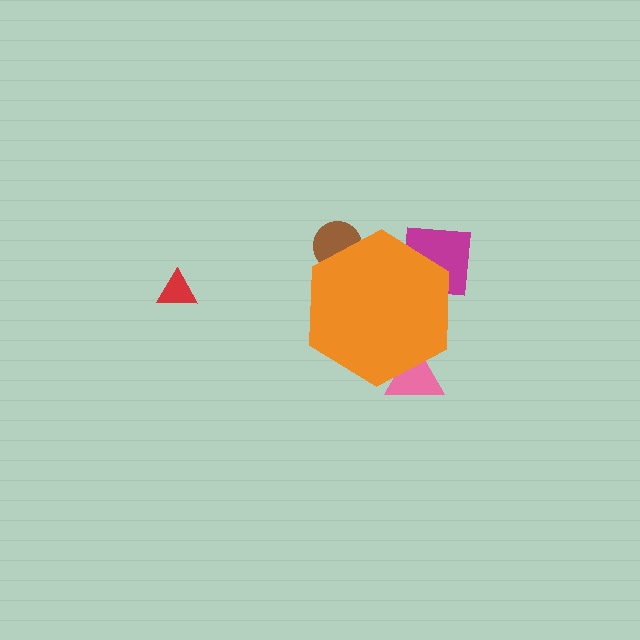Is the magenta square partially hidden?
Yes, the magenta square is partially hidden behind the orange hexagon.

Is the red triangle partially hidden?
No, the red triangle is fully visible.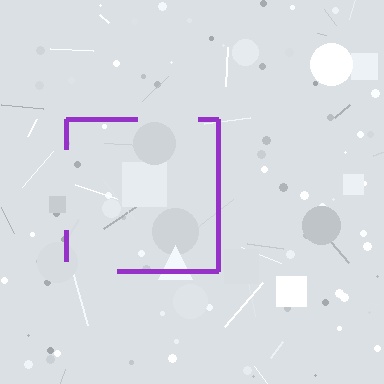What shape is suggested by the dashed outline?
The dashed outline suggests a square.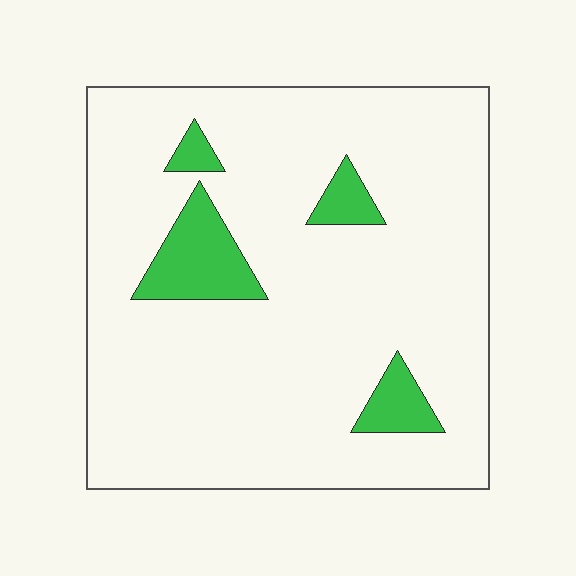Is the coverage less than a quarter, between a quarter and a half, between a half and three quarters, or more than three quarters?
Less than a quarter.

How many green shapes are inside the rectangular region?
4.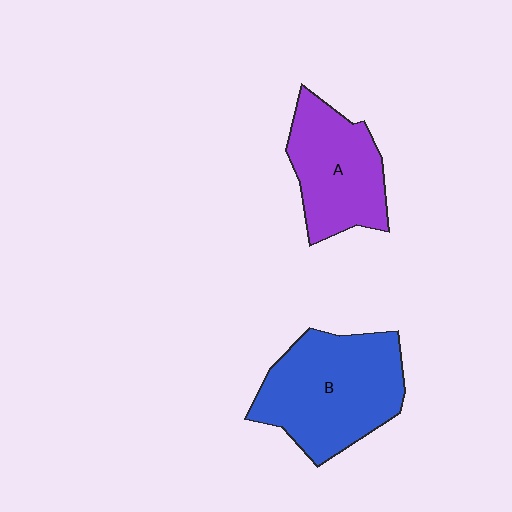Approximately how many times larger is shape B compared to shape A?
Approximately 1.4 times.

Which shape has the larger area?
Shape B (blue).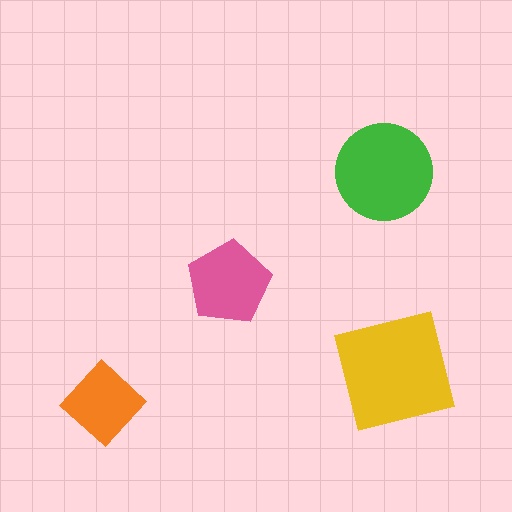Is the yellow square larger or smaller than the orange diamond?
Larger.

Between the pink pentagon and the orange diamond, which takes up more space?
The pink pentagon.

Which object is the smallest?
The orange diamond.